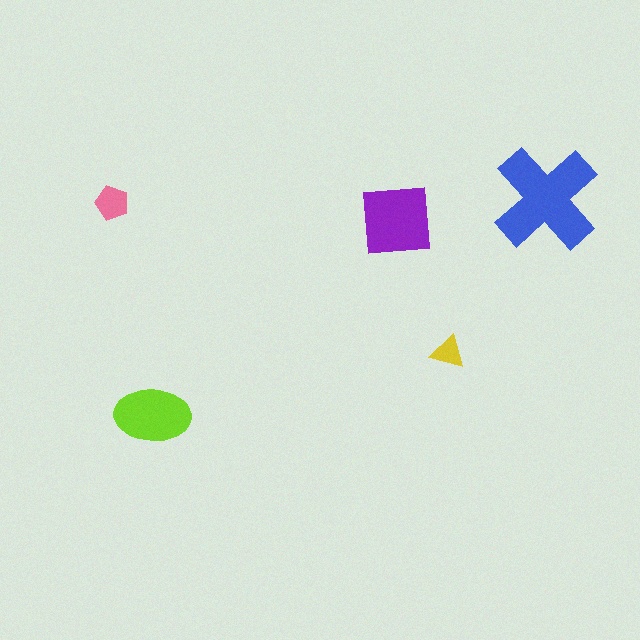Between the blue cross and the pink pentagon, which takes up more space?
The blue cross.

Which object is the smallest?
The yellow triangle.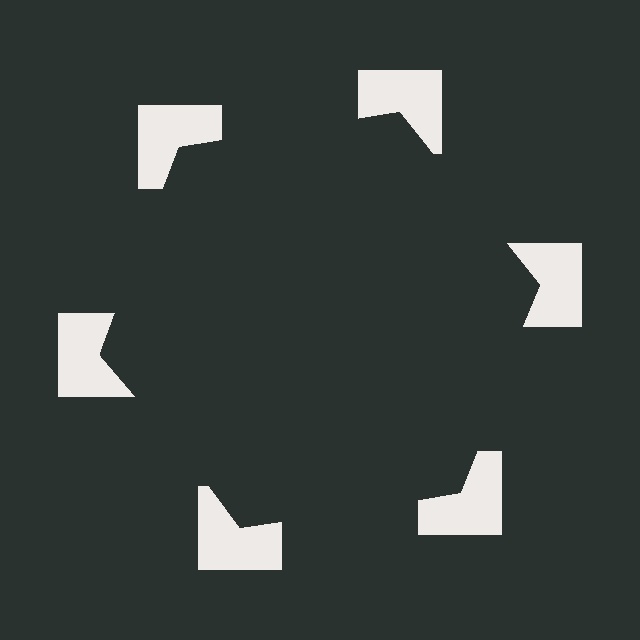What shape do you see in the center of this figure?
An illusory hexagon — its edges are inferred from the aligned wedge cuts in the notched squares, not physically drawn.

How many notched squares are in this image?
There are 6 — one at each vertex of the illusory hexagon.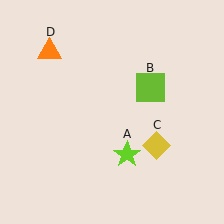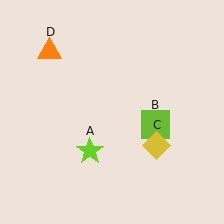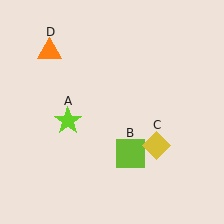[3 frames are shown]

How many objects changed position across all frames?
2 objects changed position: lime star (object A), lime square (object B).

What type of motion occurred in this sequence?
The lime star (object A), lime square (object B) rotated clockwise around the center of the scene.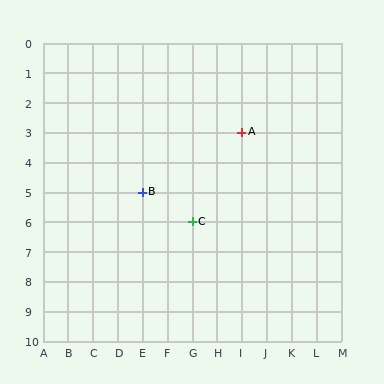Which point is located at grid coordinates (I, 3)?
Point A is at (I, 3).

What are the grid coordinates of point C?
Point C is at grid coordinates (G, 6).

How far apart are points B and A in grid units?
Points B and A are 4 columns and 2 rows apart (about 4.5 grid units diagonally).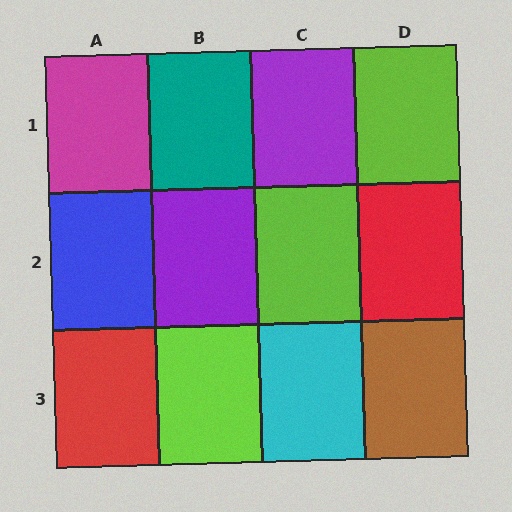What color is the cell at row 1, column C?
Purple.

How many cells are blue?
1 cell is blue.